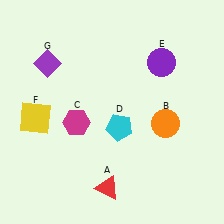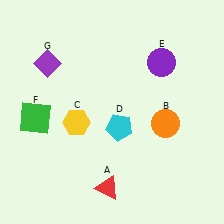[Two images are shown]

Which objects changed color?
C changed from magenta to yellow. F changed from yellow to green.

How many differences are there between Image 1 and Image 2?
There are 2 differences between the two images.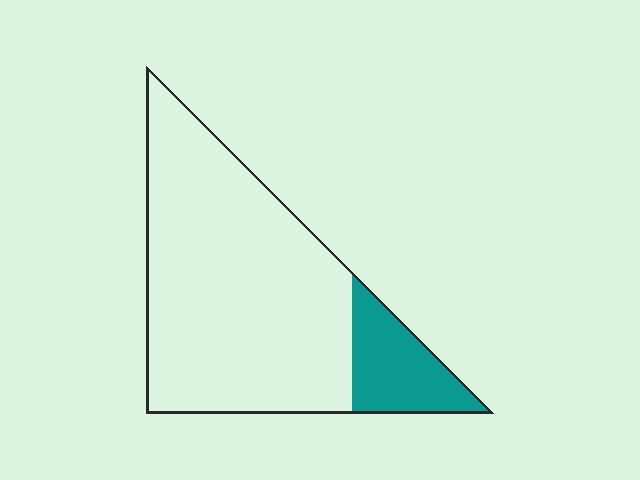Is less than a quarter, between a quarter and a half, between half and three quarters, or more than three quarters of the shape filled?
Less than a quarter.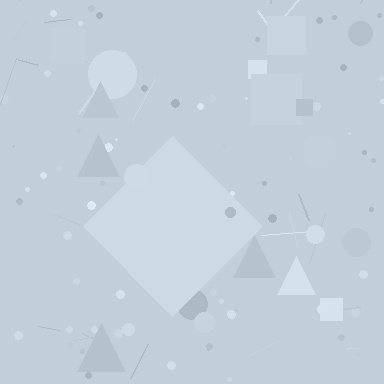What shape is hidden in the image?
A diamond is hidden in the image.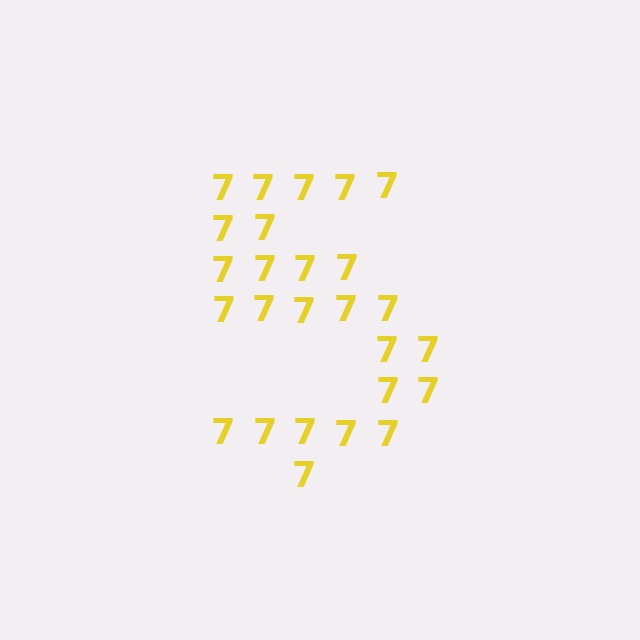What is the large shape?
The large shape is the digit 5.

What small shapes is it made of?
It is made of small digit 7's.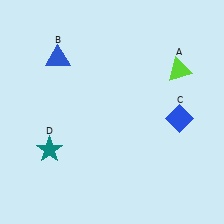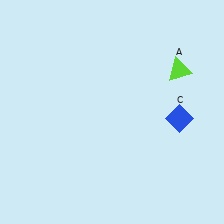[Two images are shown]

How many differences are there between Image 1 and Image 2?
There are 2 differences between the two images.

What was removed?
The teal star (D), the blue triangle (B) were removed in Image 2.